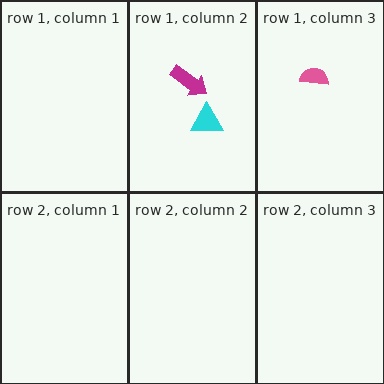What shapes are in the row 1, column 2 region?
The cyan triangle, the magenta arrow.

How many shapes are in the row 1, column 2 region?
2.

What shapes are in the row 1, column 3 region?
The pink semicircle.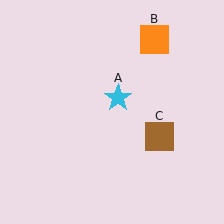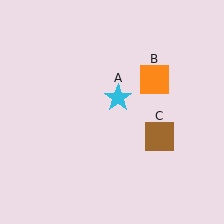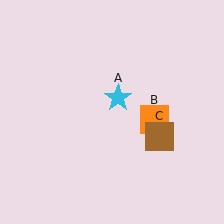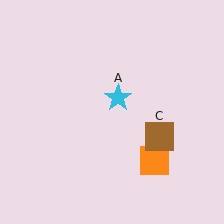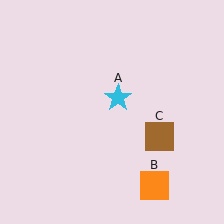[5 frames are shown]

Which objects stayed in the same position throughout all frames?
Cyan star (object A) and brown square (object C) remained stationary.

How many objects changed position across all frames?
1 object changed position: orange square (object B).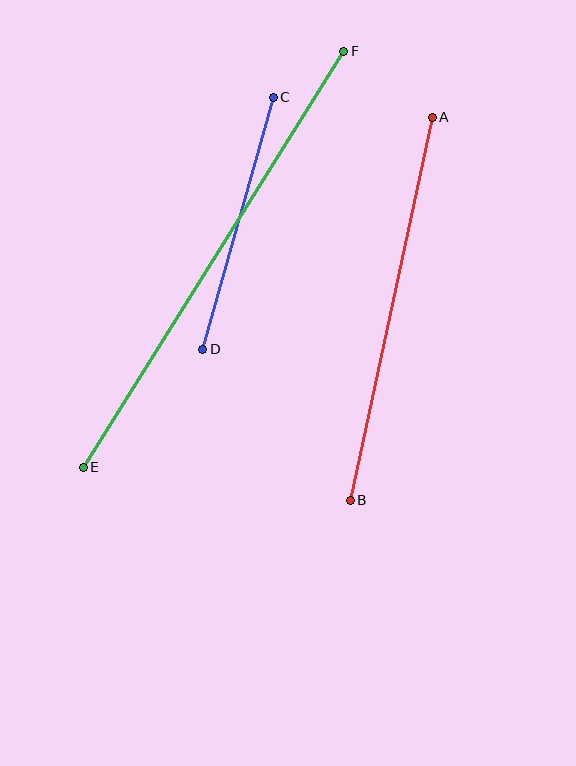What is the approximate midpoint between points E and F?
The midpoint is at approximately (213, 259) pixels.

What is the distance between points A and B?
The distance is approximately 392 pixels.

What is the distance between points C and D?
The distance is approximately 262 pixels.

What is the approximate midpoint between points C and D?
The midpoint is at approximately (238, 223) pixels.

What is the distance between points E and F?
The distance is approximately 491 pixels.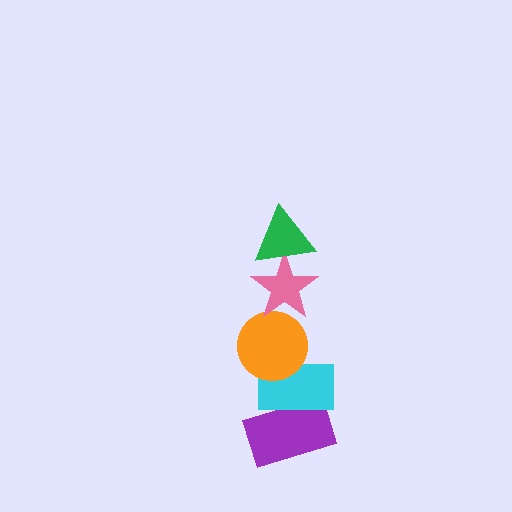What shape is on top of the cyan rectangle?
The orange circle is on top of the cyan rectangle.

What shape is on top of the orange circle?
The pink star is on top of the orange circle.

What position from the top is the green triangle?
The green triangle is 1st from the top.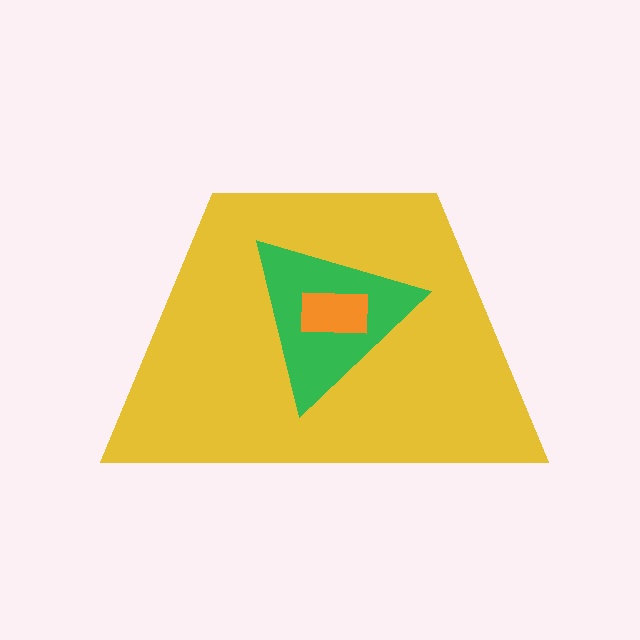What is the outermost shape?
The yellow trapezoid.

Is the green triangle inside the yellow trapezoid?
Yes.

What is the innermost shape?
The orange rectangle.